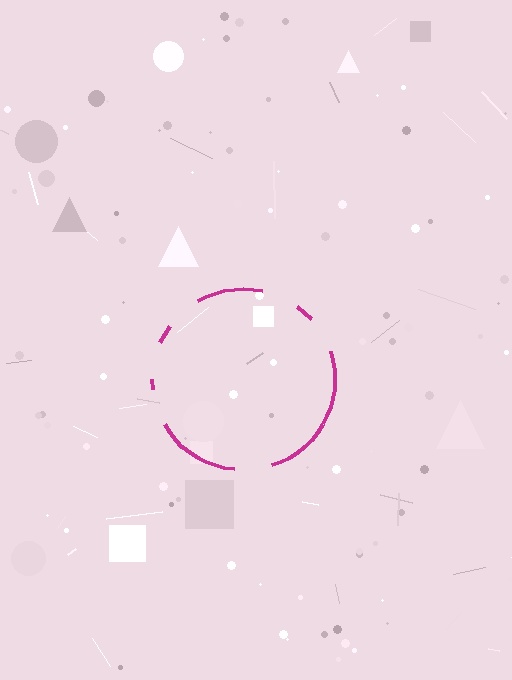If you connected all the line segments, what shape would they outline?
They would outline a circle.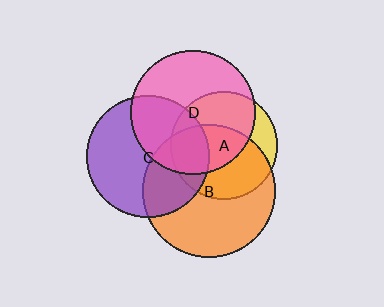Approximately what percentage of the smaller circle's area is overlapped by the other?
Approximately 25%.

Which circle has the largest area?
Circle B (orange).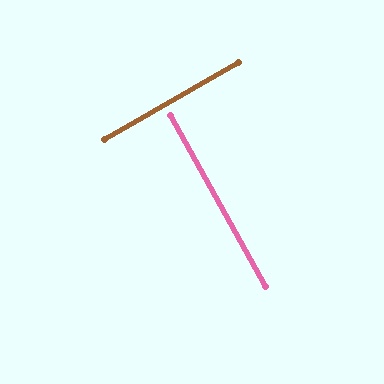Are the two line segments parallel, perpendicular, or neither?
Perpendicular — they meet at approximately 89°.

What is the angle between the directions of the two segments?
Approximately 89 degrees.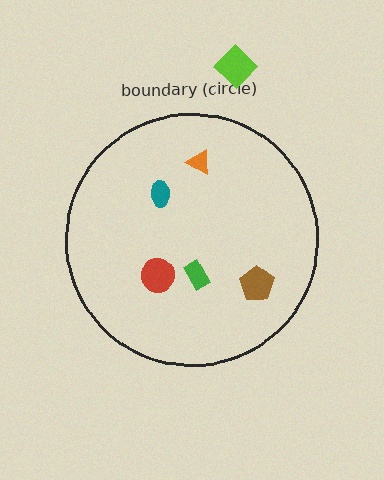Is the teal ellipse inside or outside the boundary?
Inside.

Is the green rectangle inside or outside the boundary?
Inside.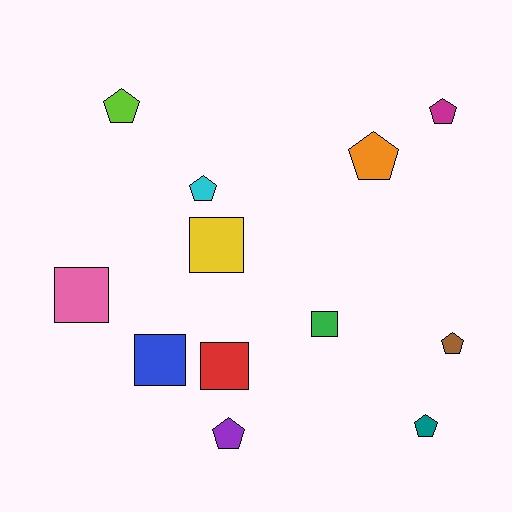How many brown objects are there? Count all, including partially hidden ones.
There is 1 brown object.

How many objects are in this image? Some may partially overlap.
There are 12 objects.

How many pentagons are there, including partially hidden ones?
There are 7 pentagons.